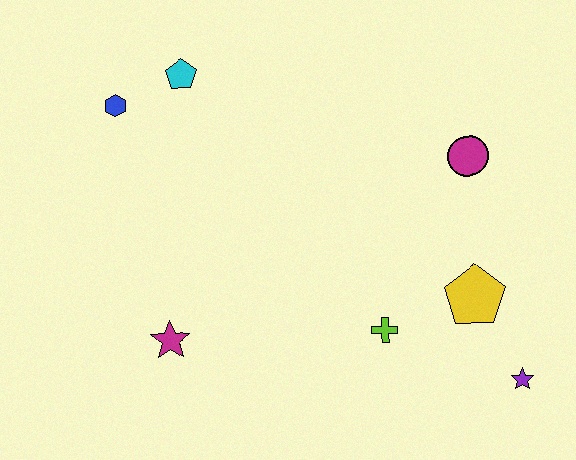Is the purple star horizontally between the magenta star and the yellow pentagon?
No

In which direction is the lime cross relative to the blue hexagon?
The lime cross is to the right of the blue hexagon.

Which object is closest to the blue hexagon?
The cyan pentagon is closest to the blue hexagon.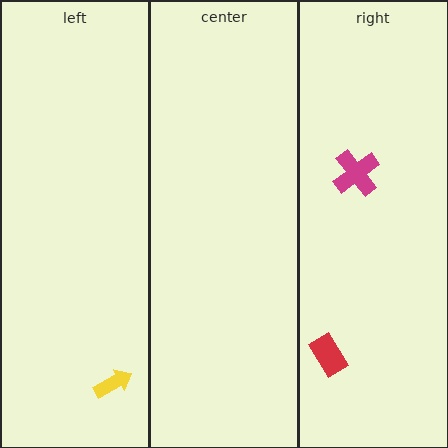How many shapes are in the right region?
2.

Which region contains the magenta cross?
The right region.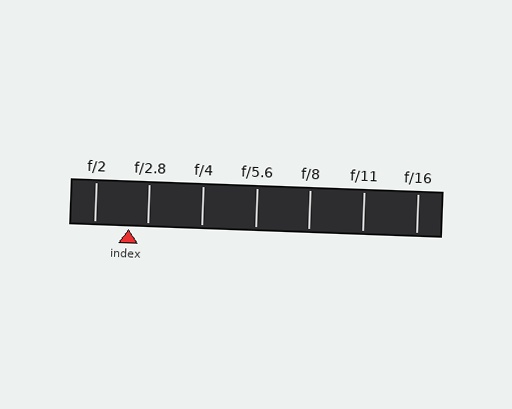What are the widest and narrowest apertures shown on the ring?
The widest aperture shown is f/2 and the narrowest is f/16.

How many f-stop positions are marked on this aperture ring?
There are 7 f-stop positions marked.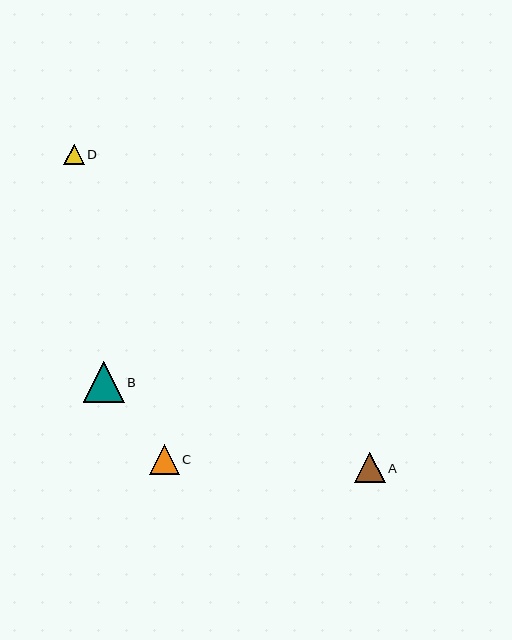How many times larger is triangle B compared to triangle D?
Triangle B is approximately 1.9 times the size of triangle D.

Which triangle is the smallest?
Triangle D is the smallest with a size of approximately 21 pixels.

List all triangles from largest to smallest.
From largest to smallest: B, A, C, D.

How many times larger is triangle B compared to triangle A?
Triangle B is approximately 1.3 times the size of triangle A.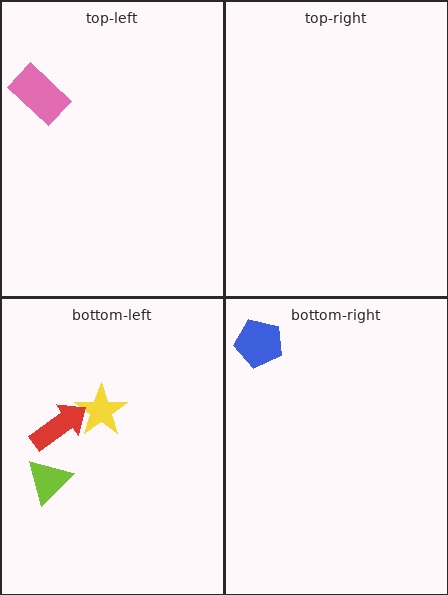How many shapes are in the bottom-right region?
1.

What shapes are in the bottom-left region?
The lime triangle, the yellow star, the red arrow.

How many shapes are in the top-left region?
1.